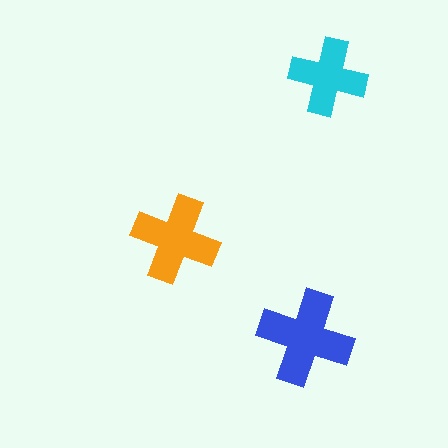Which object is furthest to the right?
The cyan cross is rightmost.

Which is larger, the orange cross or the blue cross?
The blue one.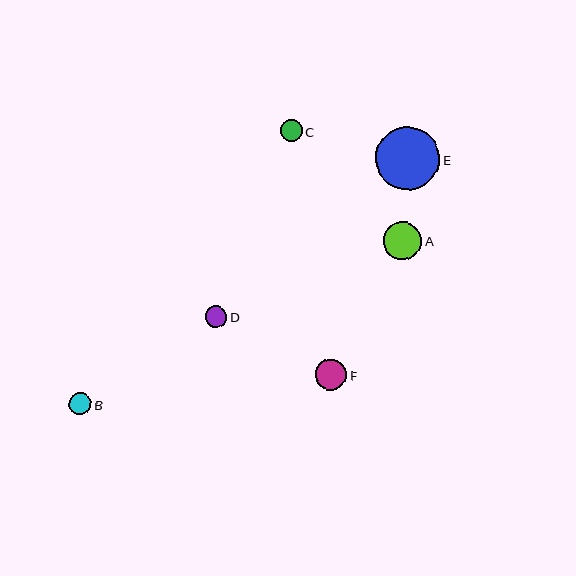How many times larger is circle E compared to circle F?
Circle E is approximately 2.0 times the size of circle F.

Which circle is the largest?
Circle E is the largest with a size of approximately 64 pixels.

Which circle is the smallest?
Circle C is the smallest with a size of approximately 21 pixels.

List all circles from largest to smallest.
From largest to smallest: E, A, F, B, D, C.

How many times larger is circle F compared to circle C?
Circle F is approximately 1.5 times the size of circle C.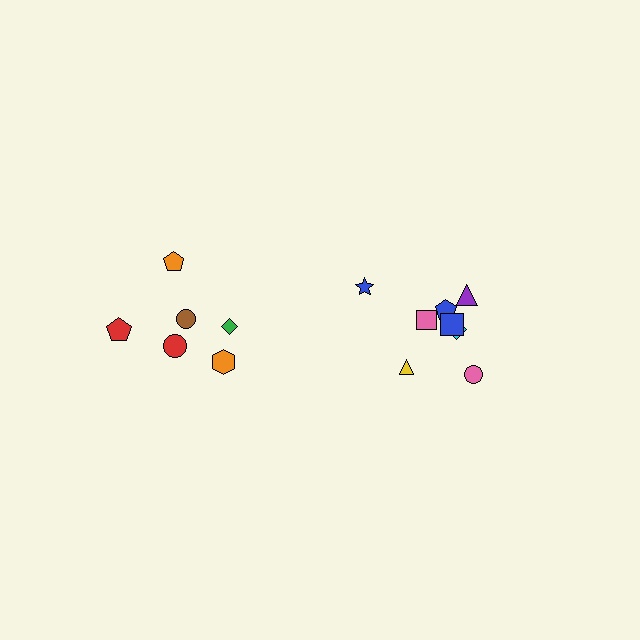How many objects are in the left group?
There are 6 objects.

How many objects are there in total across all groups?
There are 14 objects.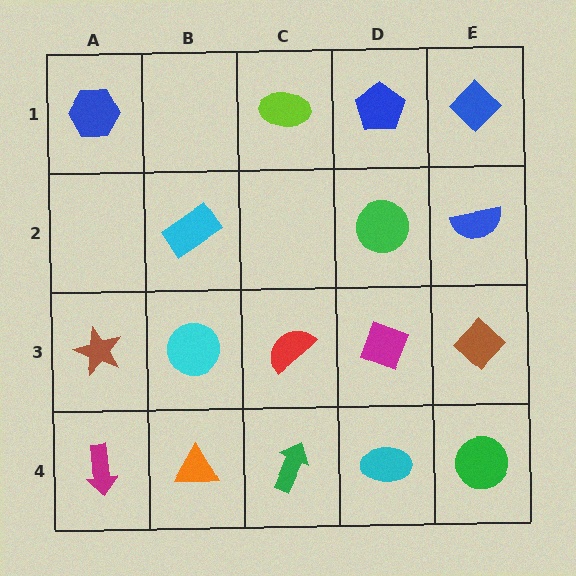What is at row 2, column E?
A blue semicircle.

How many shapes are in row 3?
5 shapes.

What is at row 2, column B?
A cyan rectangle.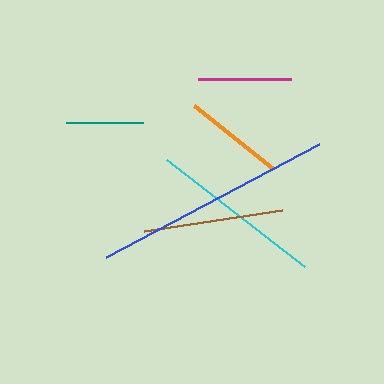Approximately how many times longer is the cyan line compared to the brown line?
The cyan line is approximately 1.3 times the length of the brown line.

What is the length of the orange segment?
The orange segment is approximately 102 pixels long.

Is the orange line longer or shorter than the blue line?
The blue line is longer than the orange line.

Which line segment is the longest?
The blue line is the longest at approximately 241 pixels.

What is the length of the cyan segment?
The cyan segment is approximately 174 pixels long.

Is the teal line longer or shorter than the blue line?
The blue line is longer than the teal line.